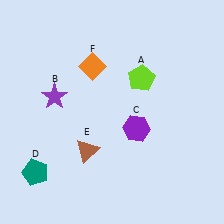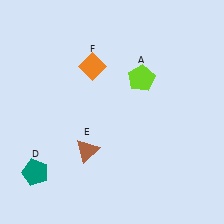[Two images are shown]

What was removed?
The purple star (B), the purple hexagon (C) were removed in Image 2.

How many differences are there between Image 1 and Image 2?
There are 2 differences between the two images.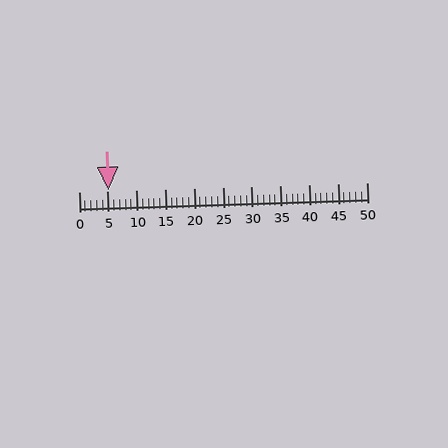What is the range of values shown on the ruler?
The ruler shows values from 0 to 50.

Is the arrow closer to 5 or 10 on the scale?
The arrow is closer to 5.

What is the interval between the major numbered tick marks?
The major tick marks are spaced 5 units apart.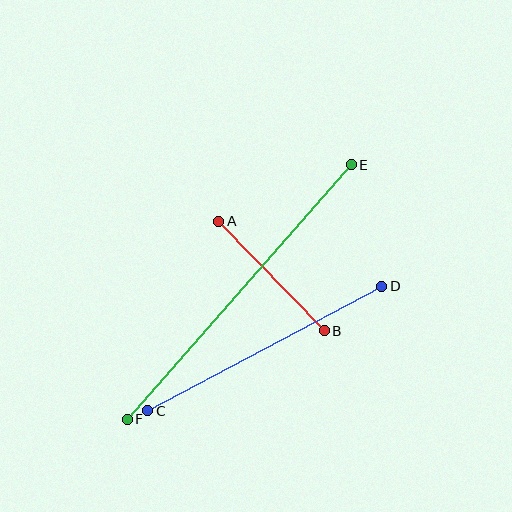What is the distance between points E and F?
The distance is approximately 339 pixels.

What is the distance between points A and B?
The distance is approximately 152 pixels.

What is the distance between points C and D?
The distance is approximately 265 pixels.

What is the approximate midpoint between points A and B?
The midpoint is at approximately (271, 276) pixels.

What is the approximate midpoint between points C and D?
The midpoint is at approximately (265, 348) pixels.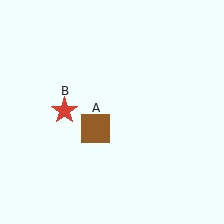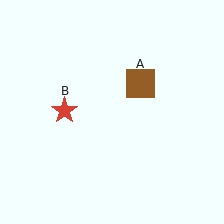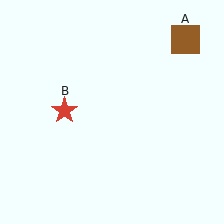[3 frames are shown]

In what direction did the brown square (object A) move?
The brown square (object A) moved up and to the right.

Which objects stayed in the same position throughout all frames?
Red star (object B) remained stationary.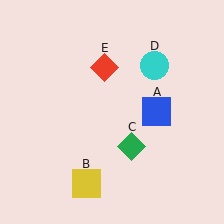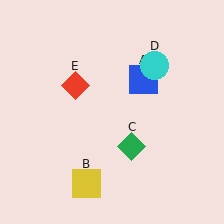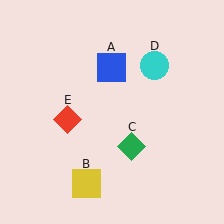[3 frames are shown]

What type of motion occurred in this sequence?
The blue square (object A), red diamond (object E) rotated counterclockwise around the center of the scene.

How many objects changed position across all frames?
2 objects changed position: blue square (object A), red diamond (object E).